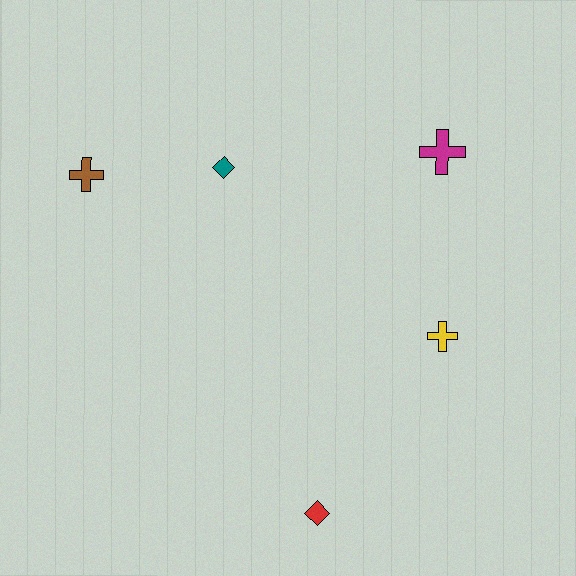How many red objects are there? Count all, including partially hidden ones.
There is 1 red object.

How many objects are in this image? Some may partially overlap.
There are 5 objects.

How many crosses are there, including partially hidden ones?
There are 3 crosses.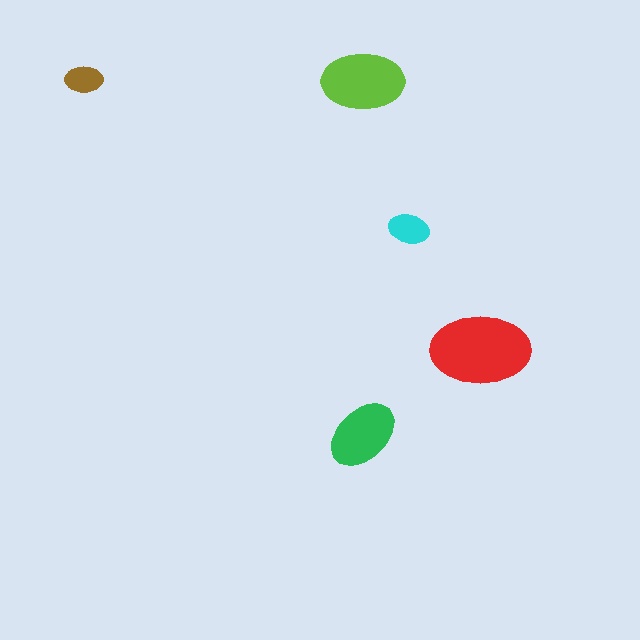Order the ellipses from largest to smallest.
the red one, the lime one, the green one, the cyan one, the brown one.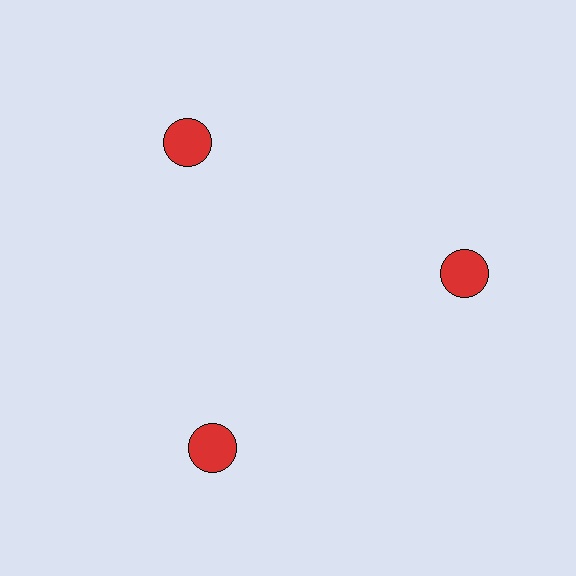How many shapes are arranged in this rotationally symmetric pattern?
There are 3 shapes, arranged in 3 groups of 1.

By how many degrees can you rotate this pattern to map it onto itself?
The pattern maps onto itself every 120 degrees of rotation.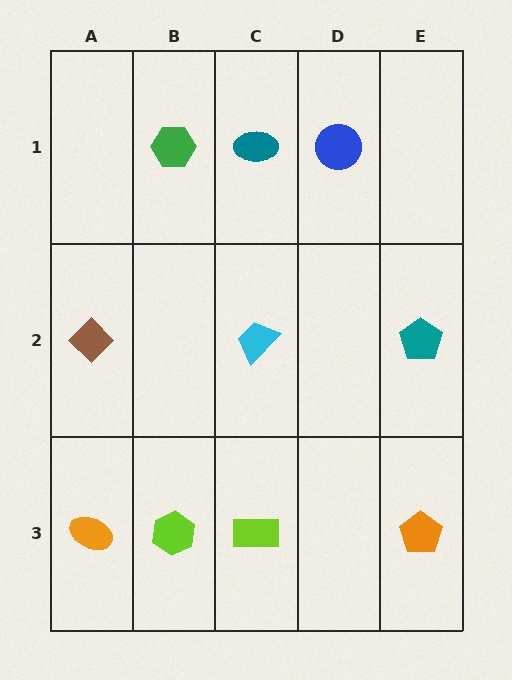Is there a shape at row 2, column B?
No, that cell is empty.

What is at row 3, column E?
An orange pentagon.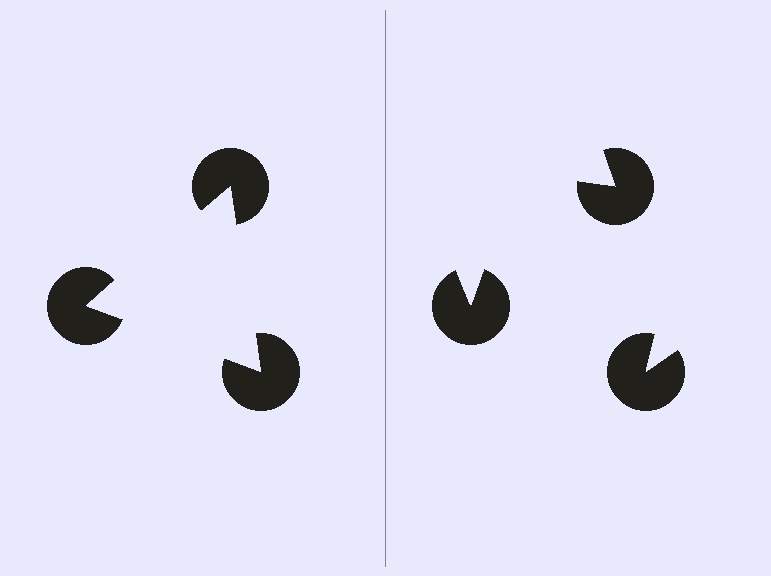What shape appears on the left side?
An illusory triangle.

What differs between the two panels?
The pac-man discs are positioned identically on both sides; only the wedge orientations differ. On the left they align to a triangle; on the right they are misaligned.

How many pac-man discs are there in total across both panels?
6 — 3 on each side.